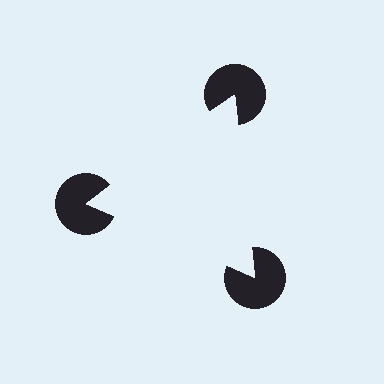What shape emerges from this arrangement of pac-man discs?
An illusory triangle — its edges are inferred from the aligned wedge cuts in the pac-man discs, not physically drawn.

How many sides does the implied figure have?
3 sides.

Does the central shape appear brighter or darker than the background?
It typically appears slightly brighter than the background, even though no actual brightness change is drawn.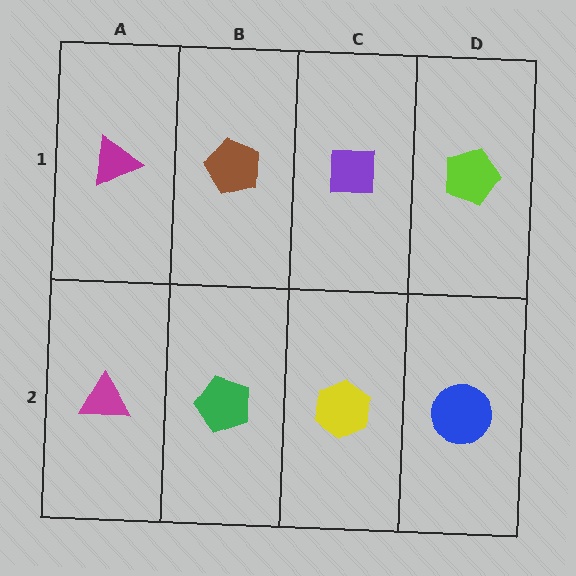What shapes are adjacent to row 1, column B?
A green pentagon (row 2, column B), a magenta triangle (row 1, column A), a purple square (row 1, column C).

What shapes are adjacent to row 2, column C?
A purple square (row 1, column C), a green pentagon (row 2, column B), a blue circle (row 2, column D).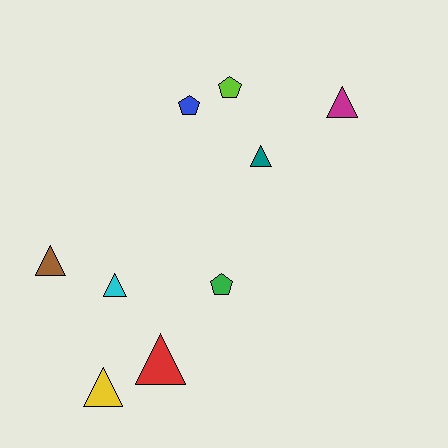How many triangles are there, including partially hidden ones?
There are 6 triangles.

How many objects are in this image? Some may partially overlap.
There are 9 objects.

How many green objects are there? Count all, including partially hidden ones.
There is 1 green object.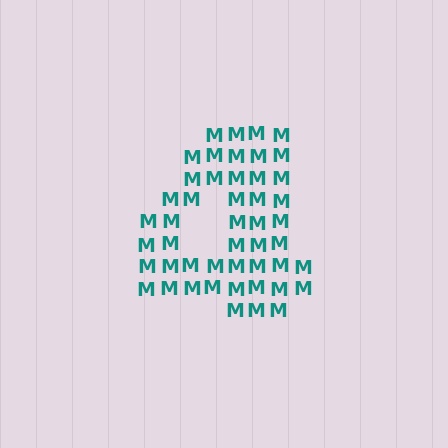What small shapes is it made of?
It is made of small letter M's.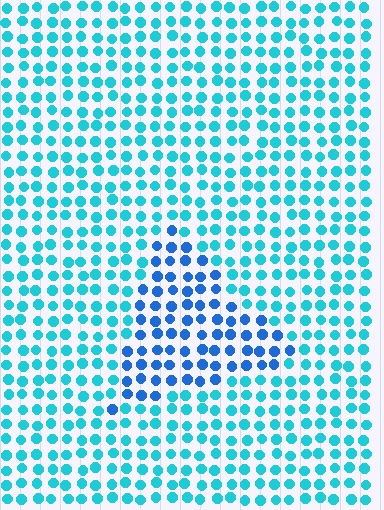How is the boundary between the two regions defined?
The boundary is defined purely by a slight shift in hue (about 32 degrees). Spacing, size, and orientation are identical on both sides.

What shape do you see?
I see a triangle.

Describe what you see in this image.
The image is filled with small cyan elements in a uniform arrangement. A triangle-shaped region is visible where the elements are tinted to a slightly different hue, forming a subtle color boundary.